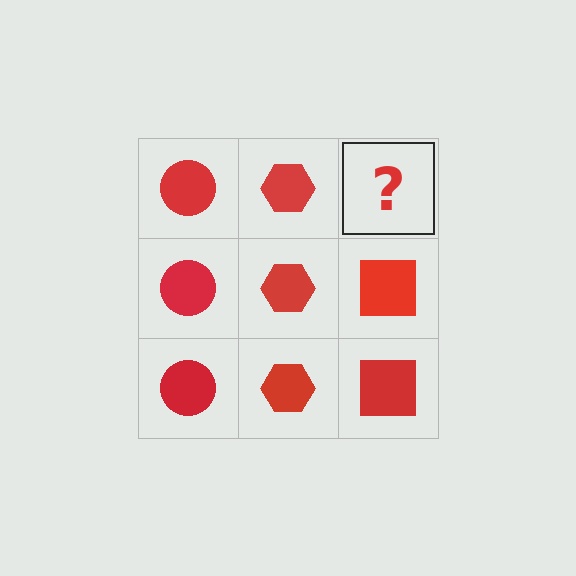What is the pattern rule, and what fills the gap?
The rule is that each column has a consistent shape. The gap should be filled with a red square.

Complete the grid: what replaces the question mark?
The question mark should be replaced with a red square.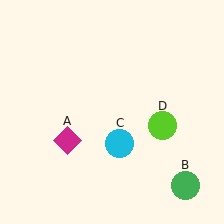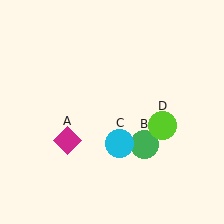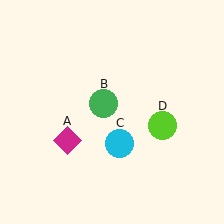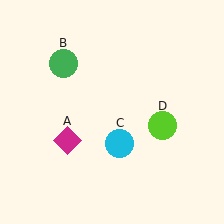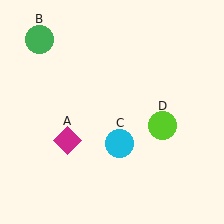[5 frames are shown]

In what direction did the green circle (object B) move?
The green circle (object B) moved up and to the left.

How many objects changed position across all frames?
1 object changed position: green circle (object B).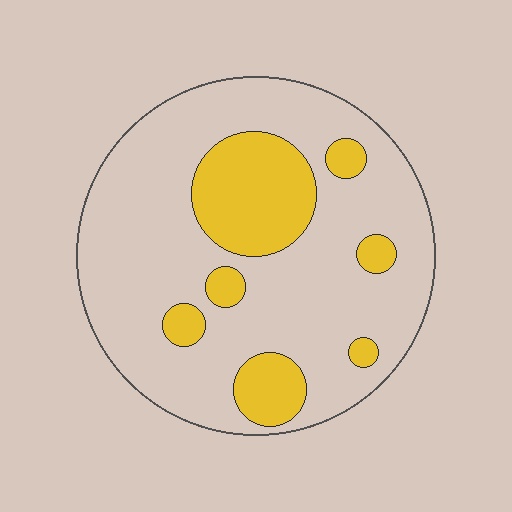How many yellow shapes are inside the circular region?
7.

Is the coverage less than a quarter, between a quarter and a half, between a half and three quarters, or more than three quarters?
Less than a quarter.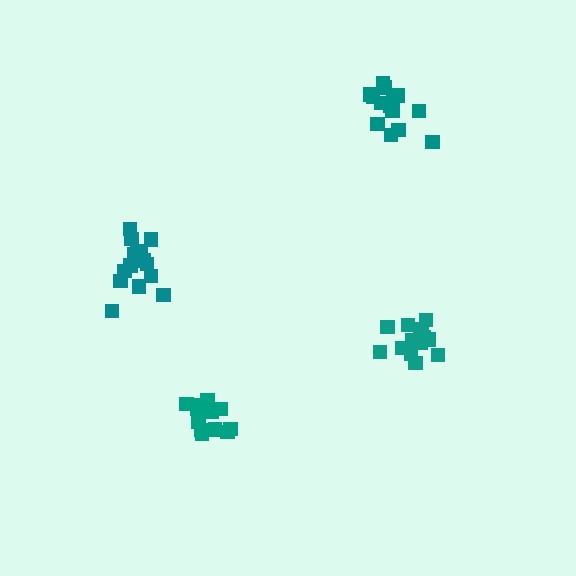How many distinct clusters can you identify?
There are 4 distinct clusters.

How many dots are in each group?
Group 1: 13 dots, Group 2: 15 dots, Group 3: 17 dots, Group 4: 16 dots (61 total).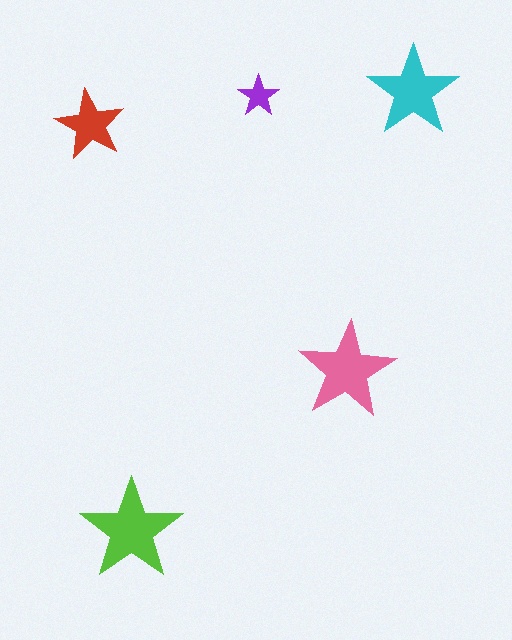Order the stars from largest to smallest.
the lime one, the pink one, the cyan one, the red one, the purple one.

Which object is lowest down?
The lime star is bottommost.